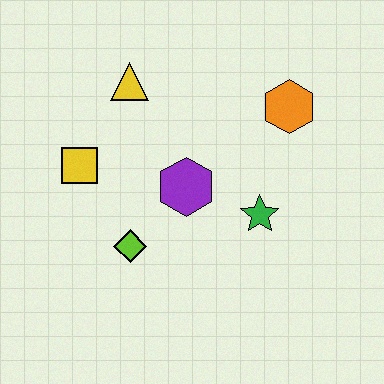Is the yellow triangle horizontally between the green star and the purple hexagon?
No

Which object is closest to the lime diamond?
The purple hexagon is closest to the lime diamond.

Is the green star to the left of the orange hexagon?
Yes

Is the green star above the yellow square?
No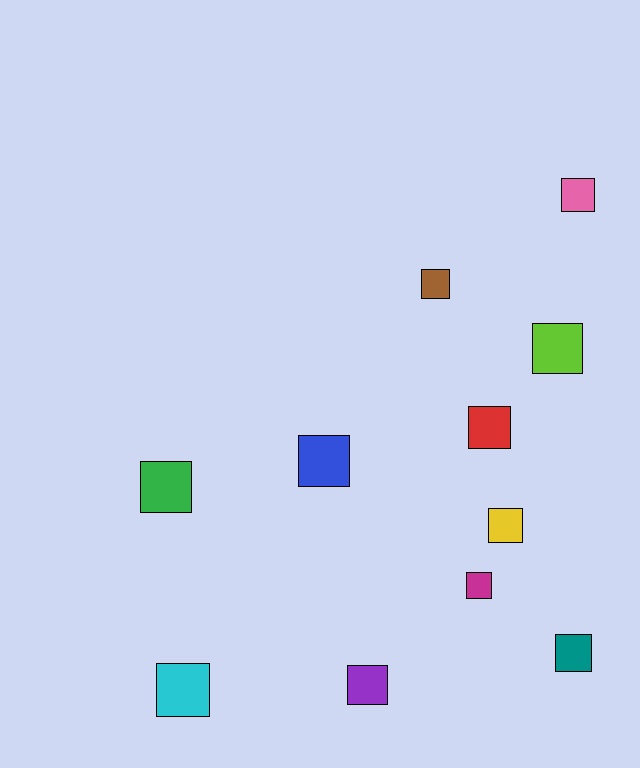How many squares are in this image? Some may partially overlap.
There are 11 squares.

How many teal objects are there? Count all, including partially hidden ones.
There is 1 teal object.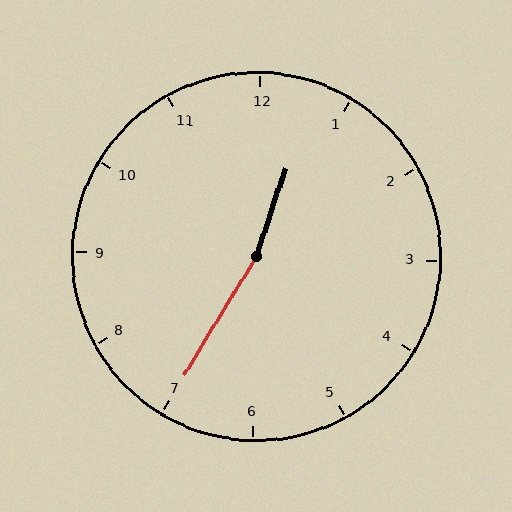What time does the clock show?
12:35.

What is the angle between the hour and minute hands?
Approximately 168 degrees.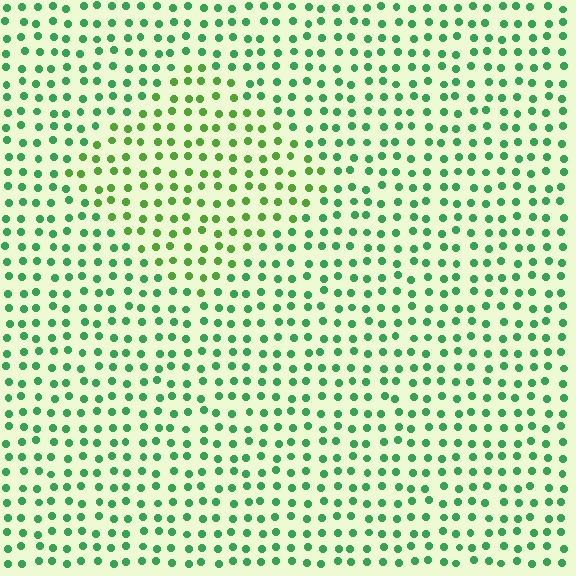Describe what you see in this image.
The image is filled with small green elements in a uniform arrangement. A diamond-shaped region is visible where the elements are tinted to a slightly different hue, forming a subtle color boundary.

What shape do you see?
I see a diamond.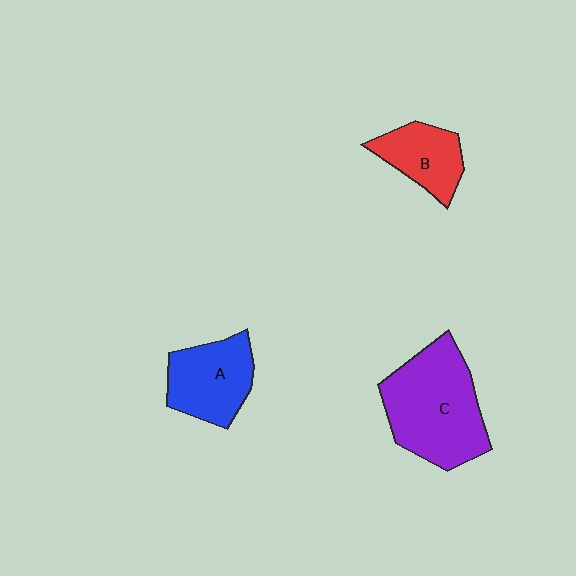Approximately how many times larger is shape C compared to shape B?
Approximately 2.0 times.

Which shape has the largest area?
Shape C (purple).